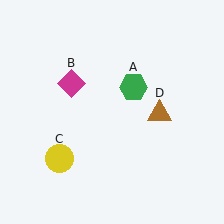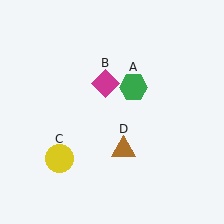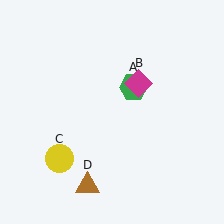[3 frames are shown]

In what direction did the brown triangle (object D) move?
The brown triangle (object D) moved down and to the left.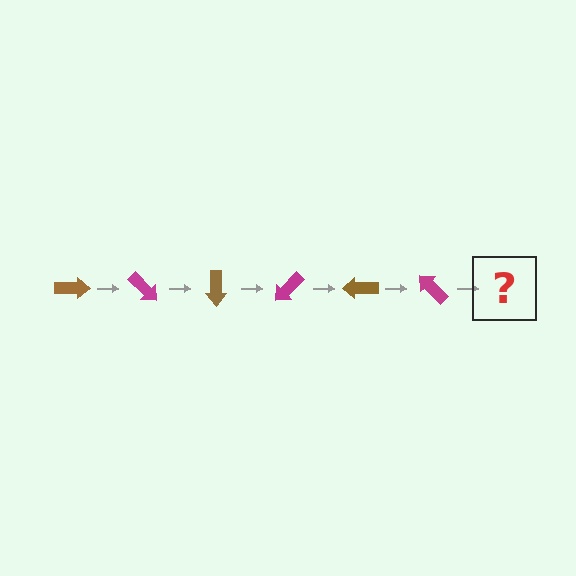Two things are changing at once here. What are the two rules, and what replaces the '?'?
The two rules are that it rotates 45 degrees each step and the color cycles through brown and magenta. The '?' should be a brown arrow, rotated 270 degrees from the start.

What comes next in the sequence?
The next element should be a brown arrow, rotated 270 degrees from the start.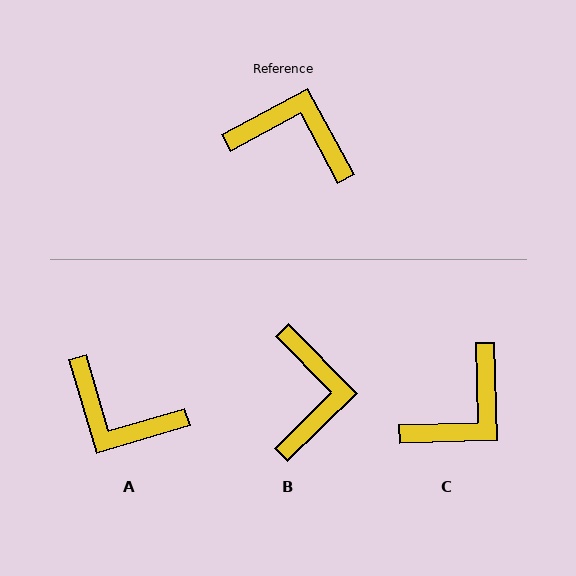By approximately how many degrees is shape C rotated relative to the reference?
Approximately 117 degrees clockwise.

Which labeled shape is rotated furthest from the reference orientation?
A, about 168 degrees away.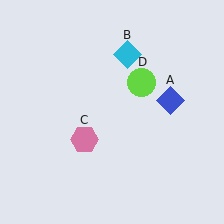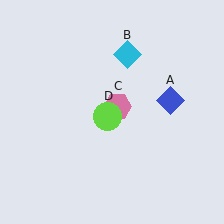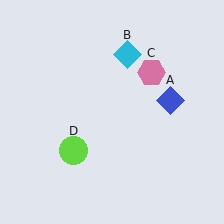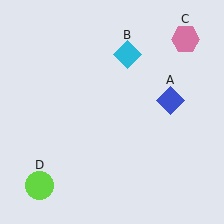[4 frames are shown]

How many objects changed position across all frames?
2 objects changed position: pink hexagon (object C), lime circle (object D).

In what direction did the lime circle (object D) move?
The lime circle (object D) moved down and to the left.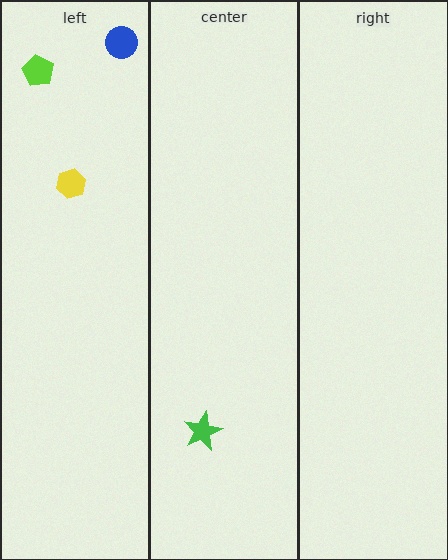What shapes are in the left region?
The blue circle, the lime pentagon, the yellow hexagon.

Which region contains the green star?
The center region.